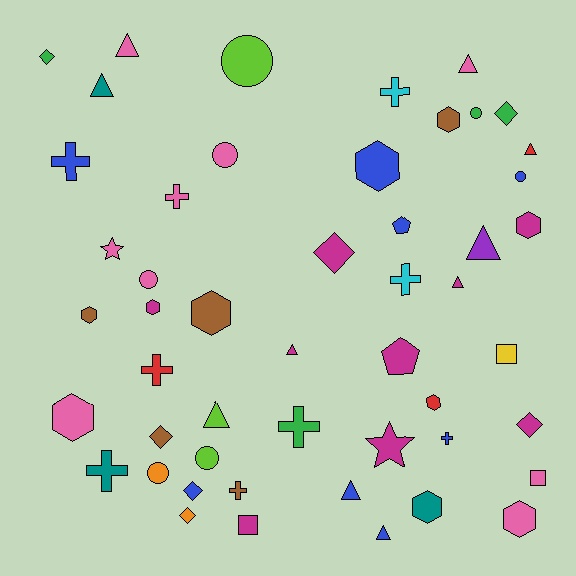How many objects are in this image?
There are 50 objects.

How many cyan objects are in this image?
There are 2 cyan objects.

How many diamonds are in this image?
There are 7 diamonds.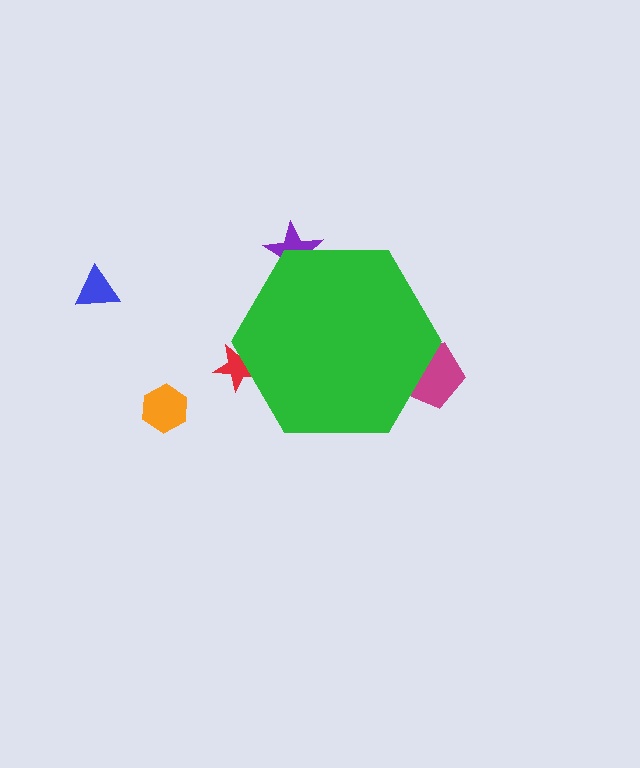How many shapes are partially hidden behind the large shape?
3 shapes are partially hidden.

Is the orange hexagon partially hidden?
No, the orange hexagon is fully visible.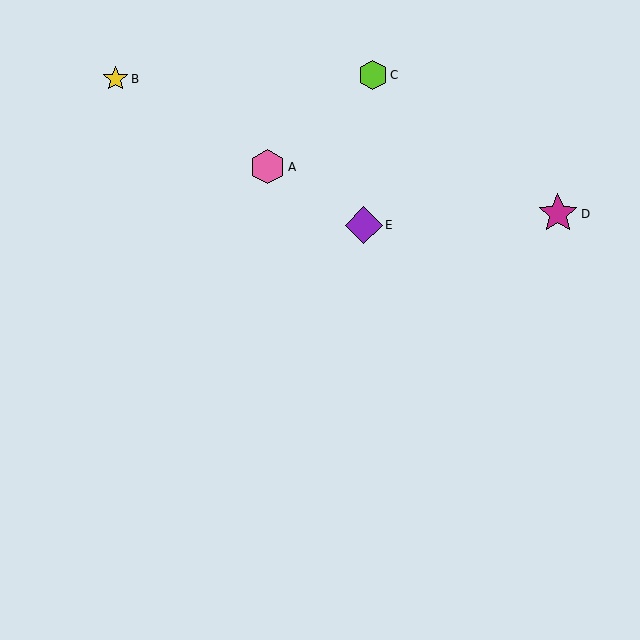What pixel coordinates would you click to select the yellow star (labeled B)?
Click at (115, 79) to select the yellow star B.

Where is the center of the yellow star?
The center of the yellow star is at (115, 79).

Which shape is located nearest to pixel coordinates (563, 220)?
The magenta star (labeled D) at (558, 214) is nearest to that location.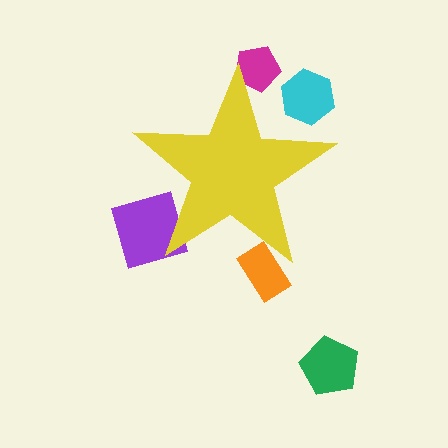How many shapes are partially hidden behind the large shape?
4 shapes are partially hidden.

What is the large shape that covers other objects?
A yellow star.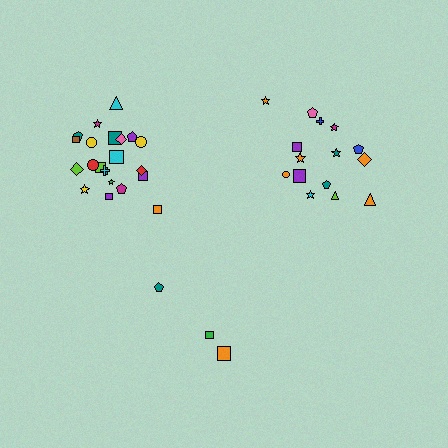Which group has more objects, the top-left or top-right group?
The top-left group.